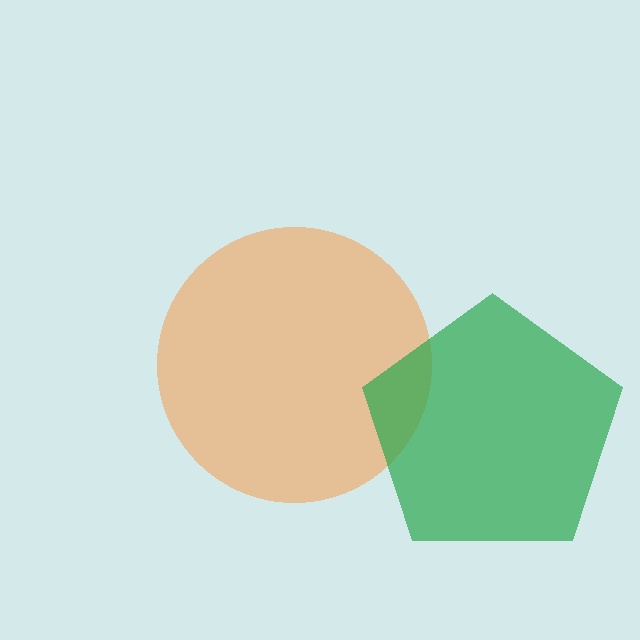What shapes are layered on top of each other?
The layered shapes are: an orange circle, a green pentagon.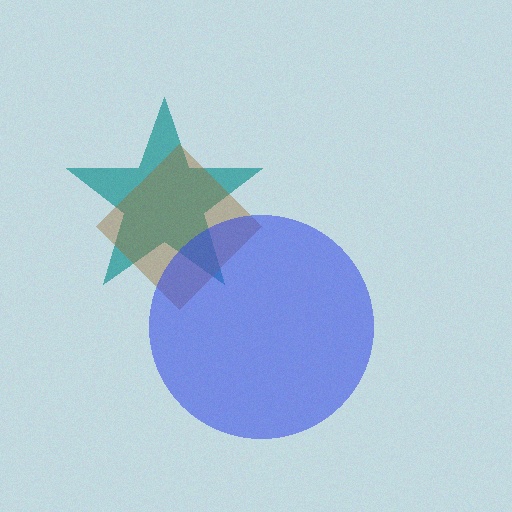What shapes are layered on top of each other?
The layered shapes are: a teal star, a brown diamond, a blue circle.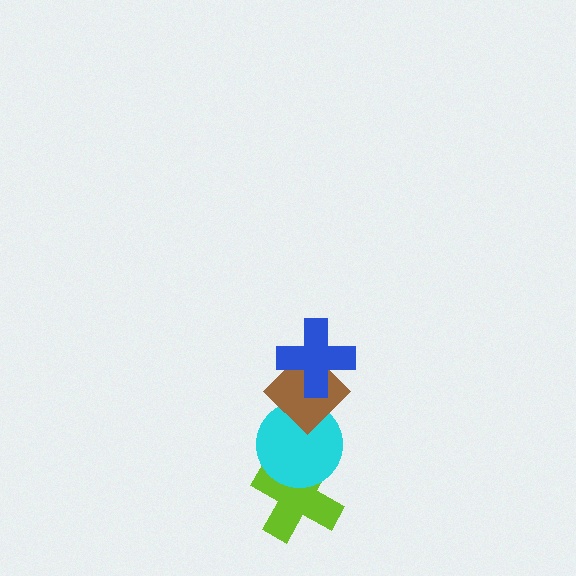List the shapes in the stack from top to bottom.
From top to bottom: the blue cross, the brown diamond, the cyan circle, the lime cross.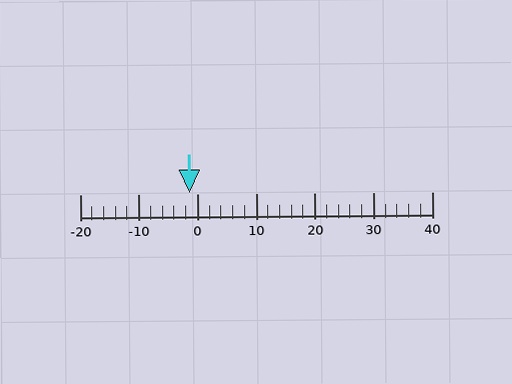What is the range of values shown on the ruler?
The ruler shows values from -20 to 40.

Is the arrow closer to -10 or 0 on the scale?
The arrow is closer to 0.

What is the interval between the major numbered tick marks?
The major tick marks are spaced 10 units apart.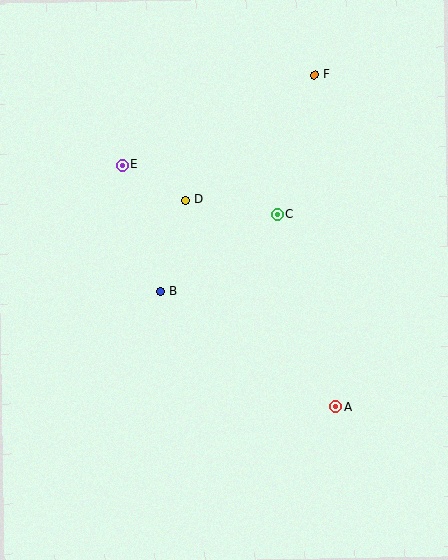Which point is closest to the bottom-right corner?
Point A is closest to the bottom-right corner.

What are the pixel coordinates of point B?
Point B is at (161, 291).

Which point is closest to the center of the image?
Point B at (161, 291) is closest to the center.